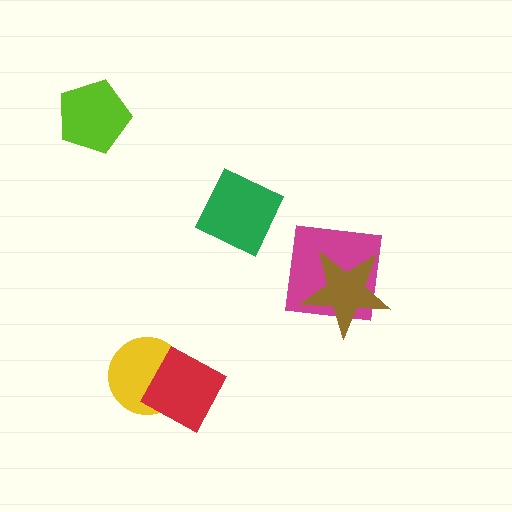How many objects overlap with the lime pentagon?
0 objects overlap with the lime pentagon.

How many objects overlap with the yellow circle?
1 object overlaps with the yellow circle.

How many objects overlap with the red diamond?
1 object overlaps with the red diamond.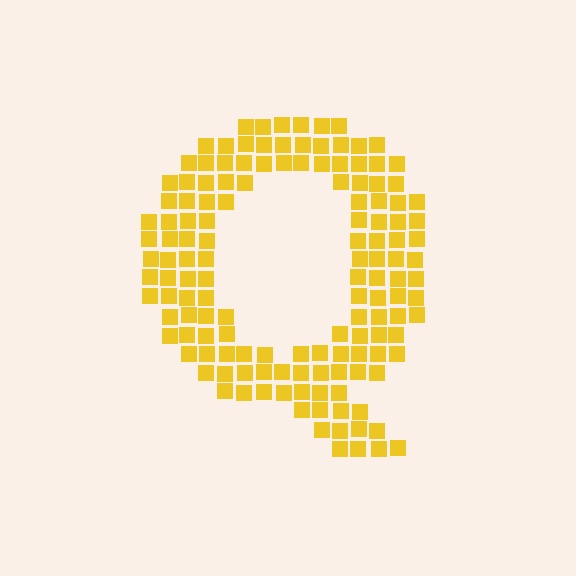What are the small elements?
The small elements are squares.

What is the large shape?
The large shape is the letter Q.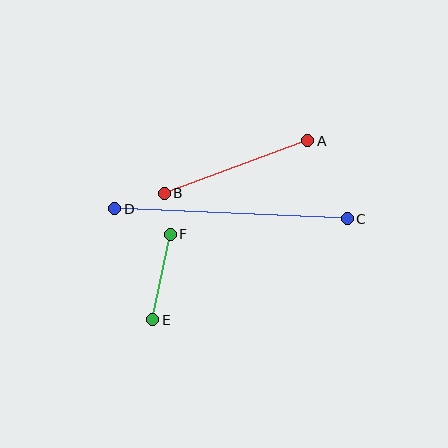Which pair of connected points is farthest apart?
Points C and D are farthest apart.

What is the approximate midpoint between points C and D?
The midpoint is at approximately (231, 214) pixels.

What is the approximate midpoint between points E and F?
The midpoint is at approximately (161, 277) pixels.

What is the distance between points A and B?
The distance is approximately 153 pixels.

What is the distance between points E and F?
The distance is approximately 87 pixels.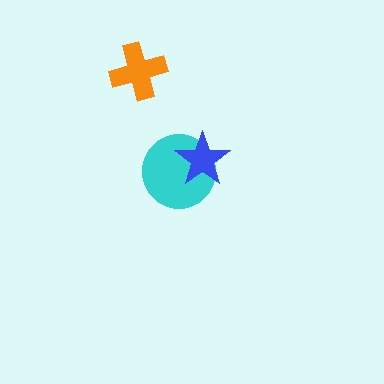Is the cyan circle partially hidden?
Yes, it is partially covered by another shape.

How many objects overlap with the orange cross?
0 objects overlap with the orange cross.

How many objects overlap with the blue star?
1 object overlaps with the blue star.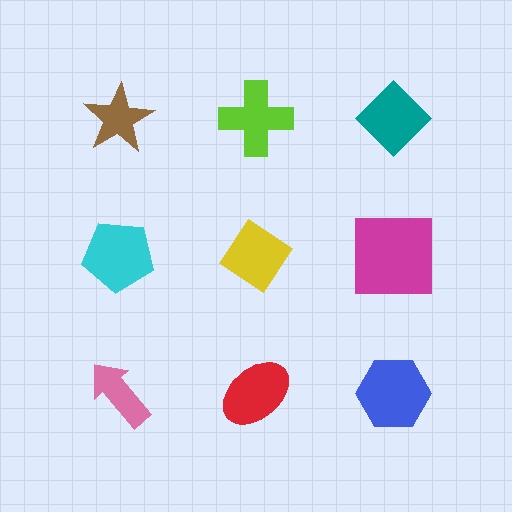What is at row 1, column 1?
A brown star.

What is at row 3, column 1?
A pink arrow.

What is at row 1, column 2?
A lime cross.